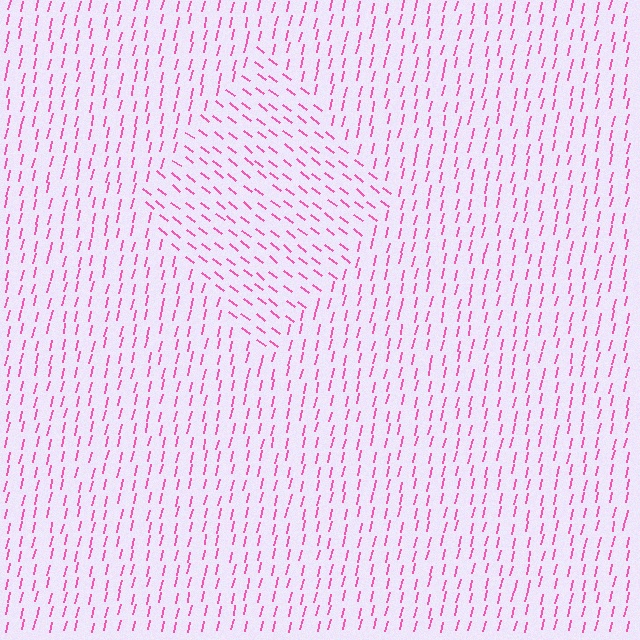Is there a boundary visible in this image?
Yes, there is a texture boundary formed by a change in line orientation.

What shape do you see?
I see a diamond.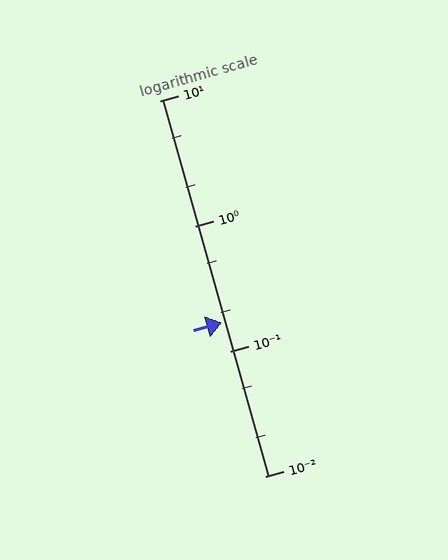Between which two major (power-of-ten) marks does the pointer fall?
The pointer is between 0.1 and 1.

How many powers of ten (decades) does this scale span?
The scale spans 3 decades, from 0.01 to 10.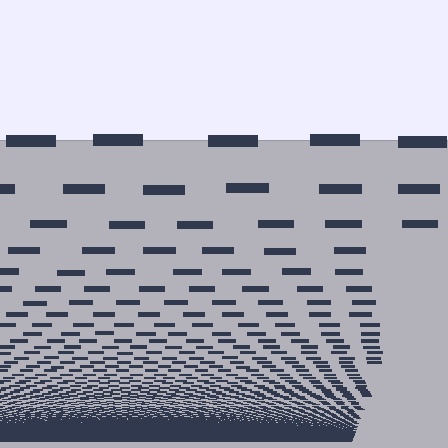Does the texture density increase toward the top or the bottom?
Density increases toward the bottom.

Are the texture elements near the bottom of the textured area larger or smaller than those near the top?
Smaller. The gradient is inverted — elements near the bottom are smaller and denser.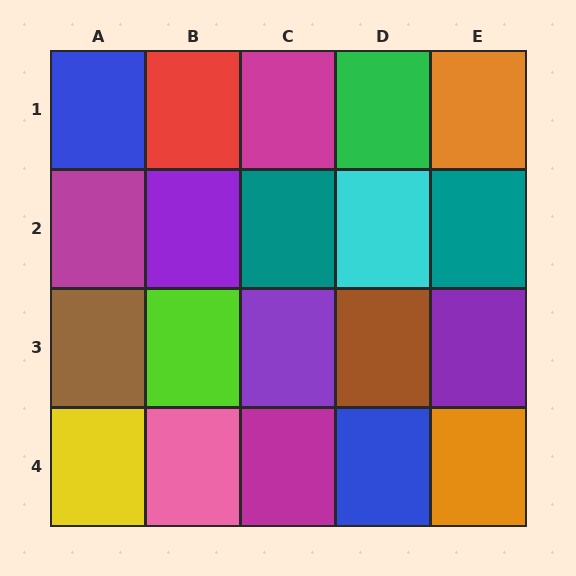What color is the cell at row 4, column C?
Magenta.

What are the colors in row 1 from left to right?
Blue, red, magenta, green, orange.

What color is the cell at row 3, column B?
Lime.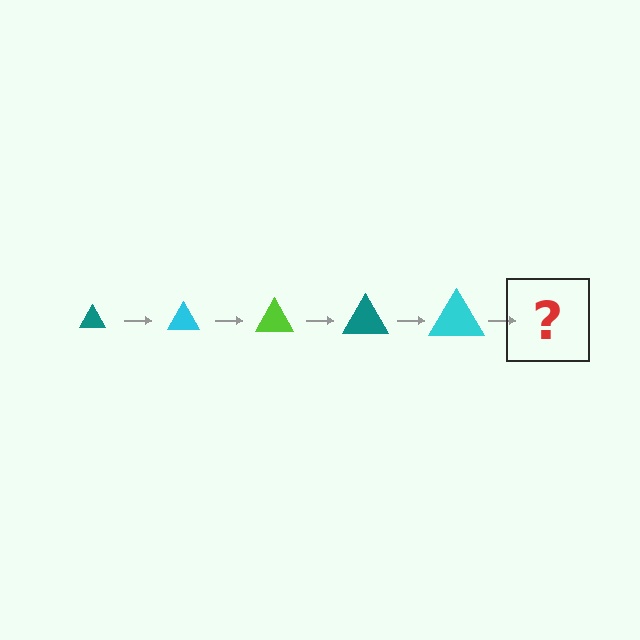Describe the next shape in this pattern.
It should be a lime triangle, larger than the previous one.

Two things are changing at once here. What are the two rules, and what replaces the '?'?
The two rules are that the triangle grows larger each step and the color cycles through teal, cyan, and lime. The '?' should be a lime triangle, larger than the previous one.